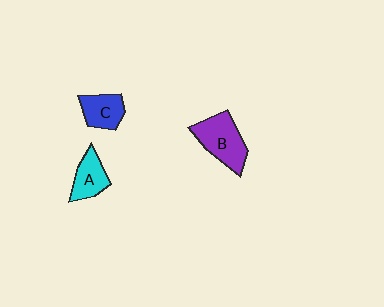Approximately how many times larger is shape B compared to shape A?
Approximately 1.6 times.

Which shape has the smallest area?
Shape A (cyan).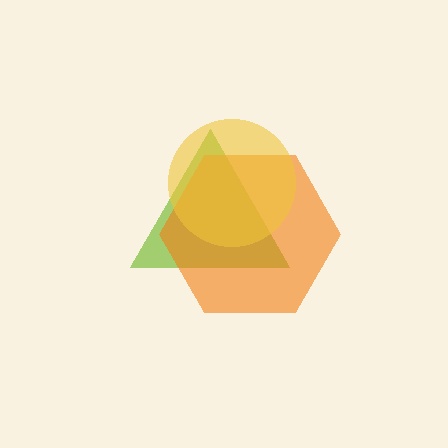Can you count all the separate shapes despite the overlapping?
Yes, there are 3 separate shapes.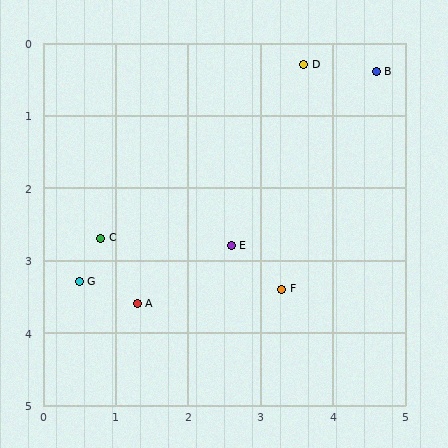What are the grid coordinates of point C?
Point C is at approximately (0.8, 2.7).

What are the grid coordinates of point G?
Point G is at approximately (0.5, 3.3).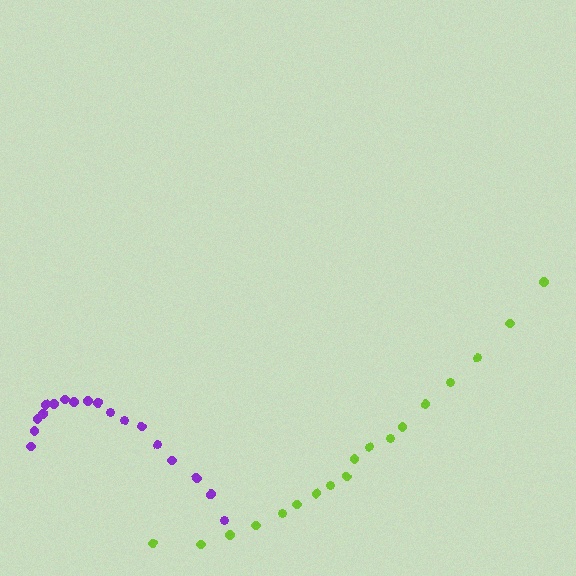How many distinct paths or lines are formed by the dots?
There are 2 distinct paths.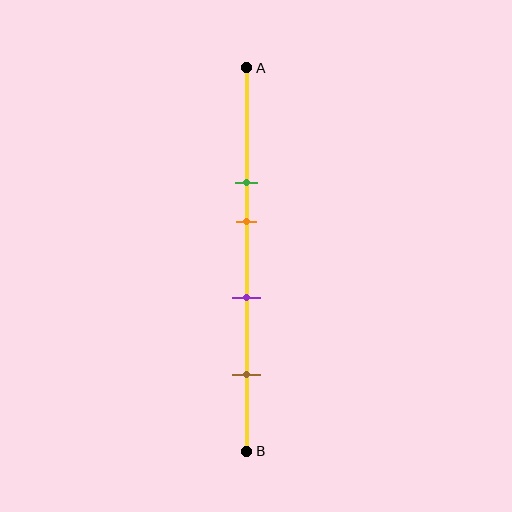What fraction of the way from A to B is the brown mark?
The brown mark is approximately 80% (0.8) of the way from A to B.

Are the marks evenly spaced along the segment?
No, the marks are not evenly spaced.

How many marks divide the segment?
There are 4 marks dividing the segment.